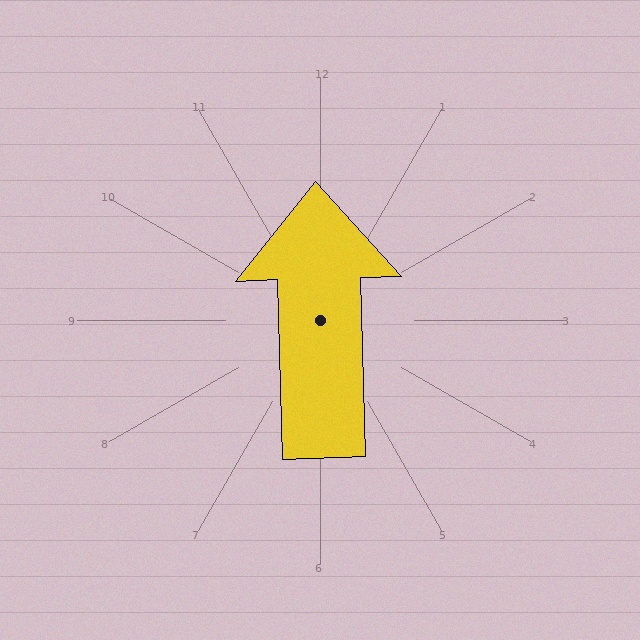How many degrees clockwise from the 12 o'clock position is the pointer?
Approximately 358 degrees.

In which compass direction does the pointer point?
North.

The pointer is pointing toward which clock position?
Roughly 12 o'clock.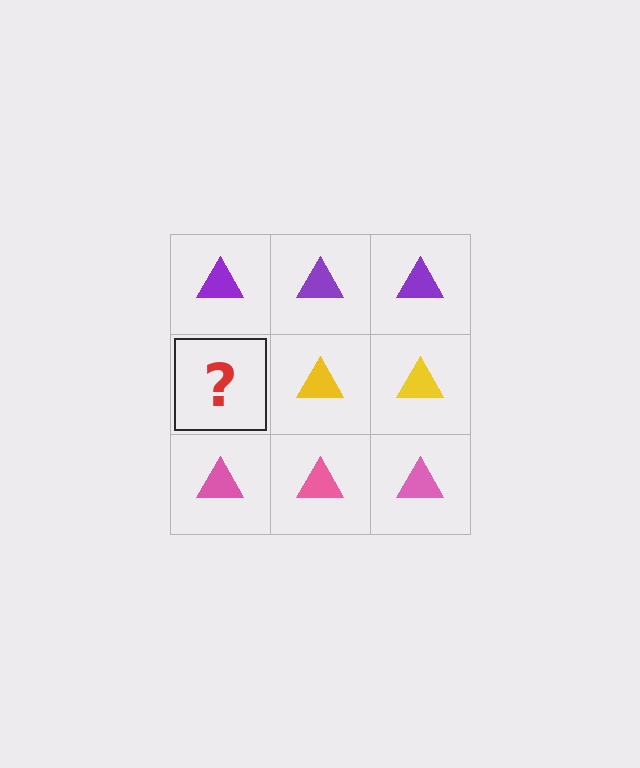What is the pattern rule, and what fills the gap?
The rule is that each row has a consistent color. The gap should be filled with a yellow triangle.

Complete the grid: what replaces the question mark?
The question mark should be replaced with a yellow triangle.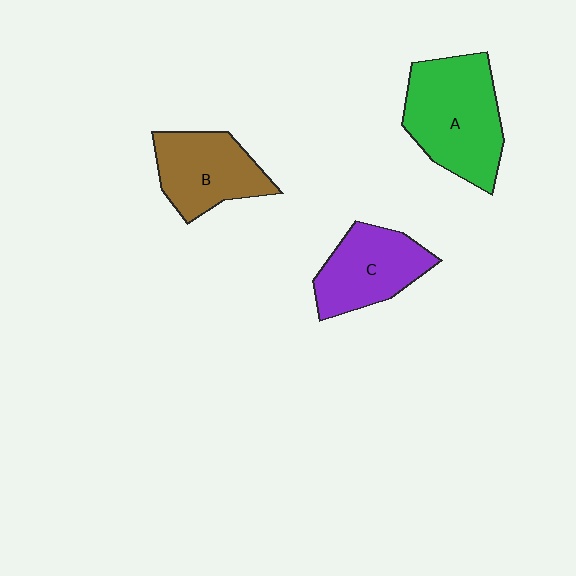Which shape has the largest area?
Shape A (green).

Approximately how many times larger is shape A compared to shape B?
Approximately 1.4 times.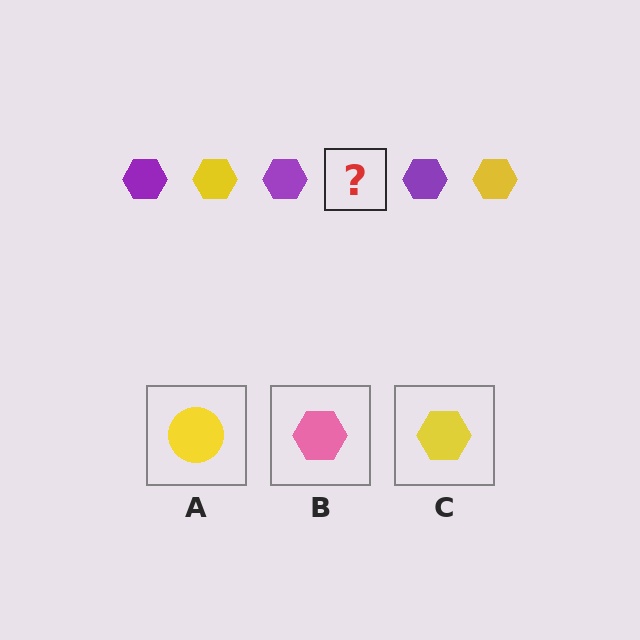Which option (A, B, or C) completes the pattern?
C.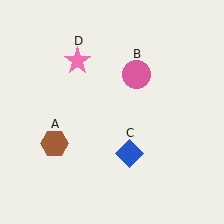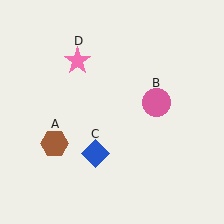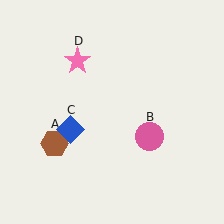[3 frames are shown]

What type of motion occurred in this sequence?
The pink circle (object B), blue diamond (object C) rotated clockwise around the center of the scene.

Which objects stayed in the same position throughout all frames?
Brown hexagon (object A) and pink star (object D) remained stationary.